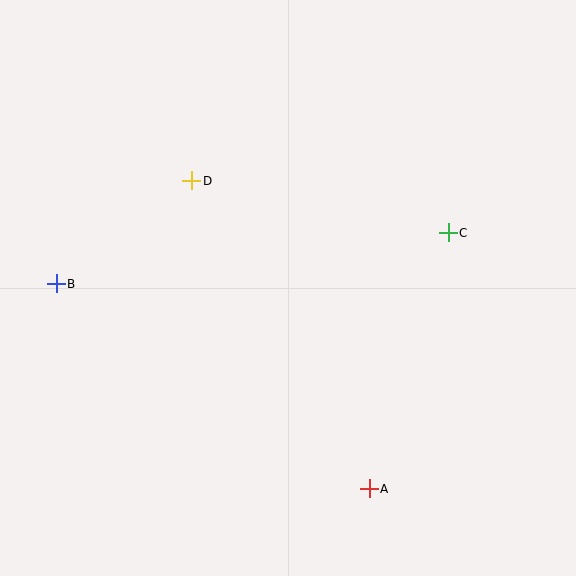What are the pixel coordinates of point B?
Point B is at (56, 284).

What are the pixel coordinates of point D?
Point D is at (192, 181).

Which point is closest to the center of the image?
Point D at (192, 181) is closest to the center.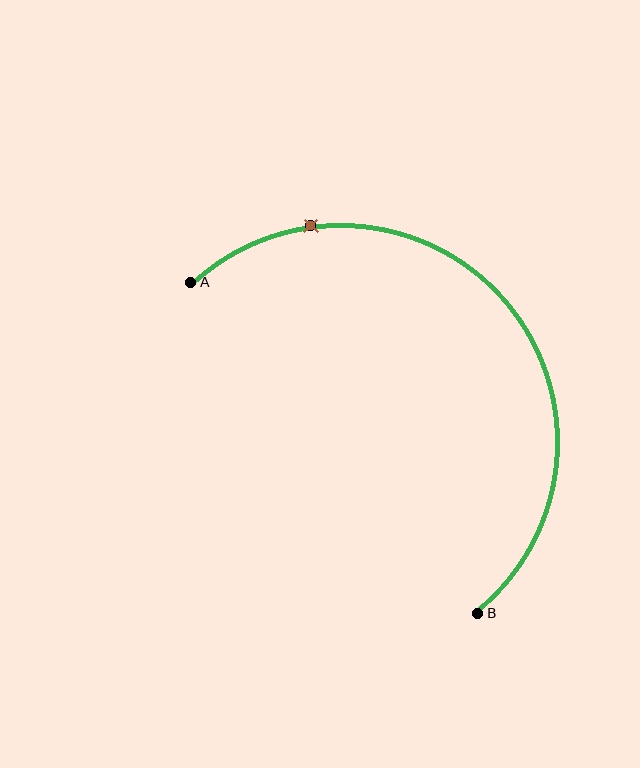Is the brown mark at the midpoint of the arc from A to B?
No. The brown mark lies on the arc but is closer to endpoint A. The arc midpoint would be at the point on the curve equidistant along the arc from both A and B.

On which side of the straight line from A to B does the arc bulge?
The arc bulges above and to the right of the straight line connecting A and B.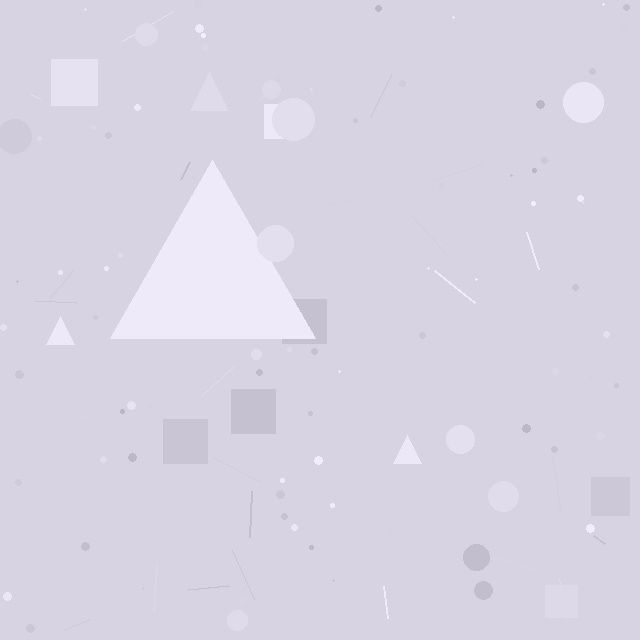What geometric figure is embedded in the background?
A triangle is embedded in the background.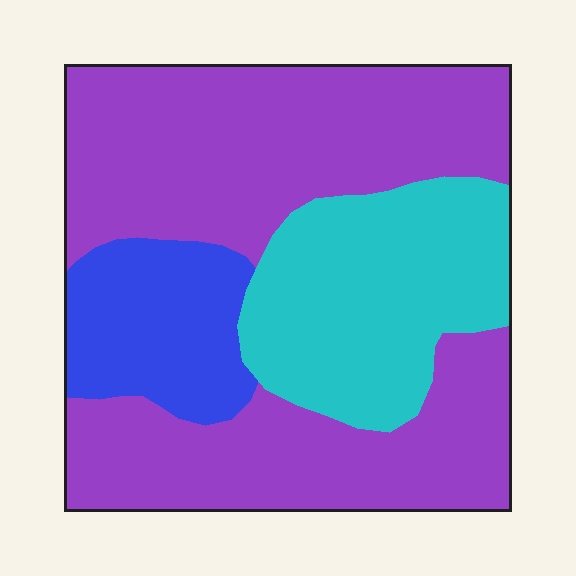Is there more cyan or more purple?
Purple.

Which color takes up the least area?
Blue, at roughly 15%.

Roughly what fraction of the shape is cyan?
Cyan takes up about one quarter (1/4) of the shape.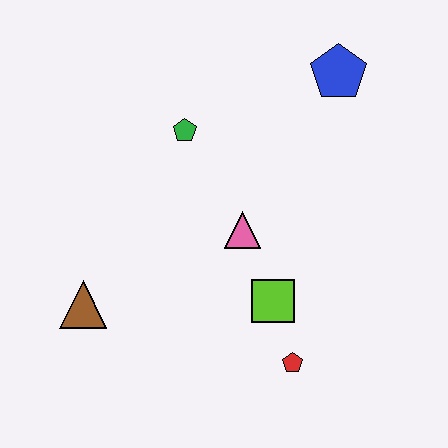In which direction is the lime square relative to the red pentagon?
The lime square is above the red pentagon.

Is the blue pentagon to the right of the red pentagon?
Yes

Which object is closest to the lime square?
The red pentagon is closest to the lime square.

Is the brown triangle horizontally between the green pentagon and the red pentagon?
No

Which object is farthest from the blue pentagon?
The brown triangle is farthest from the blue pentagon.